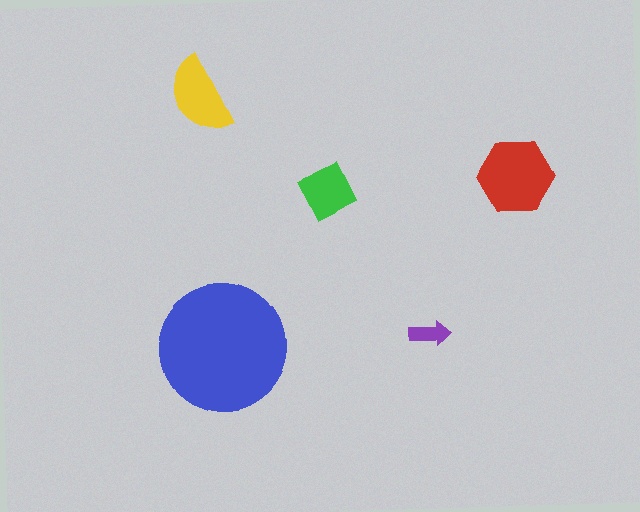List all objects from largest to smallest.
The blue circle, the red hexagon, the yellow semicircle, the green square, the purple arrow.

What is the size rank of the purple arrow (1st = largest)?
5th.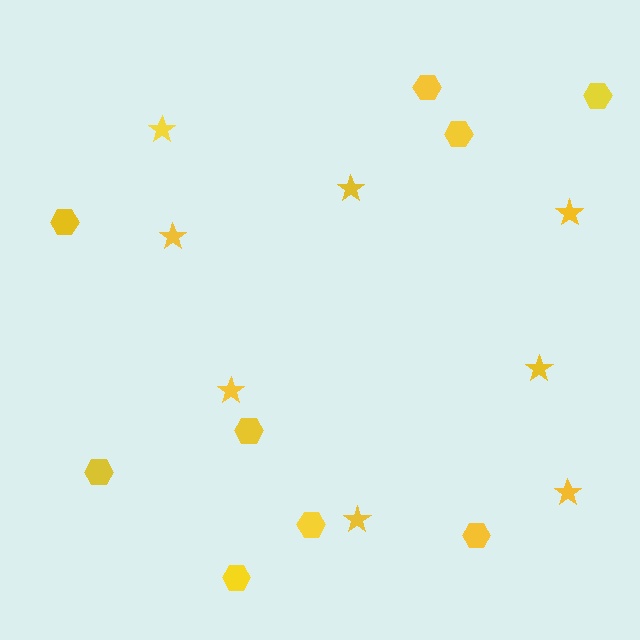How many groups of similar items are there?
There are 2 groups: one group of hexagons (9) and one group of stars (8).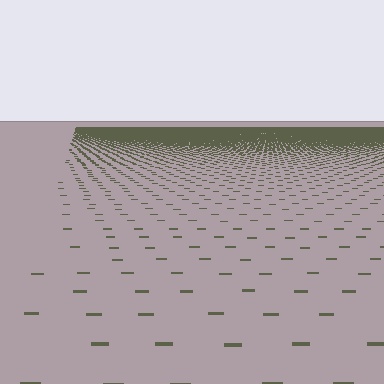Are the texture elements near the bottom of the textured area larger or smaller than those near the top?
Larger. Near the bottom, elements are closer to the viewer and appear at a bigger on-screen size.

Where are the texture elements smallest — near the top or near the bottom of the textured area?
Near the top.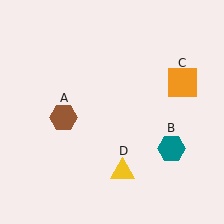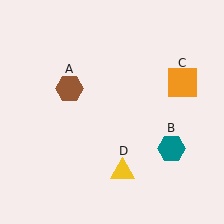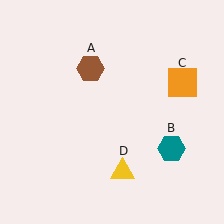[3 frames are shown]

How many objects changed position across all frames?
1 object changed position: brown hexagon (object A).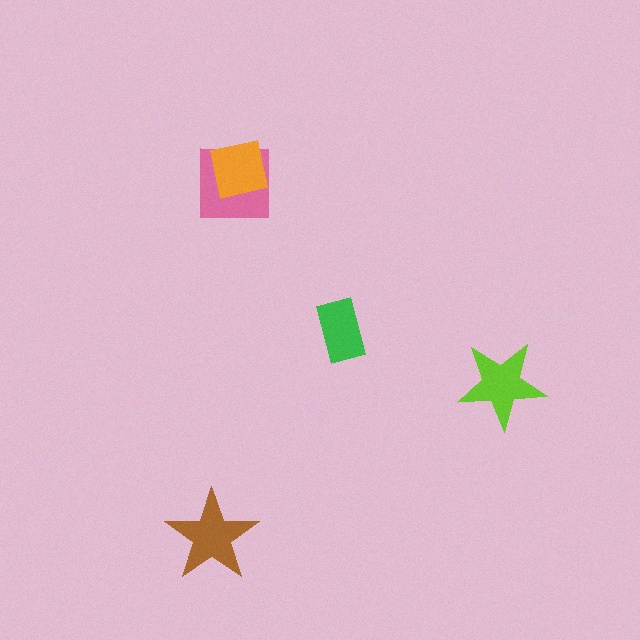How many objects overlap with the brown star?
0 objects overlap with the brown star.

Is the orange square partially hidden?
No, no other shape covers it.